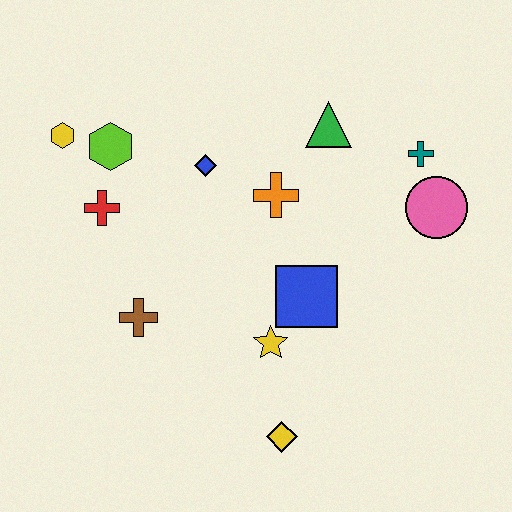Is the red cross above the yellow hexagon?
No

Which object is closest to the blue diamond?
The orange cross is closest to the blue diamond.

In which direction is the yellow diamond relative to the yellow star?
The yellow diamond is below the yellow star.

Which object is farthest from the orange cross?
The yellow diamond is farthest from the orange cross.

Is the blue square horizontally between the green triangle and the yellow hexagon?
Yes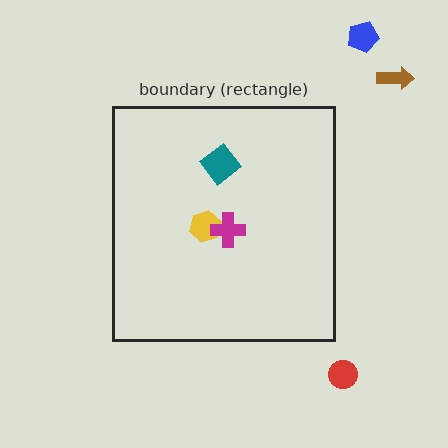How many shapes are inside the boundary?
3 inside, 3 outside.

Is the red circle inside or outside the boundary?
Outside.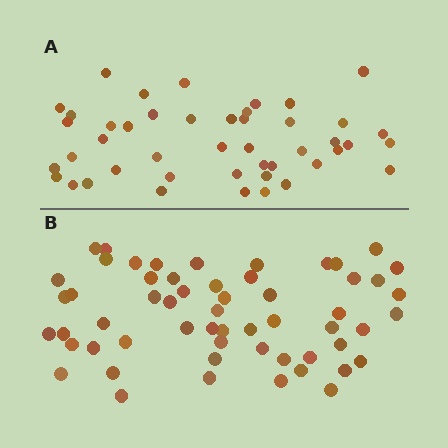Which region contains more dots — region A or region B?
Region B (the bottom region) has more dots.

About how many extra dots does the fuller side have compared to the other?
Region B has roughly 12 or so more dots than region A.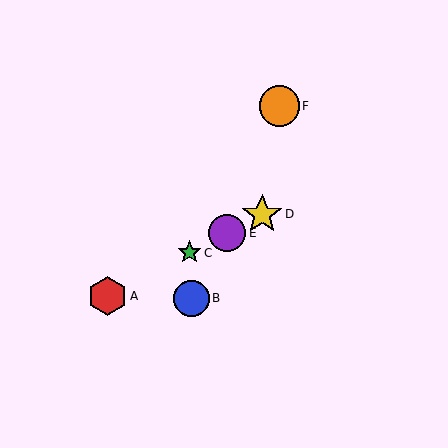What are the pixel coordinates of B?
Object B is at (191, 298).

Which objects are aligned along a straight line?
Objects A, C, D, E are aligned along a straight line.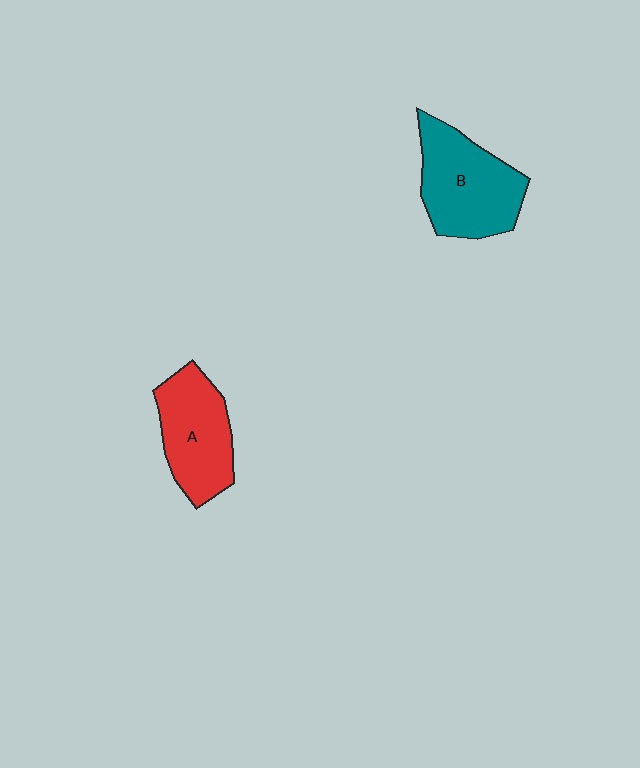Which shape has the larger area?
Shape B (teal).